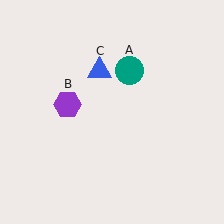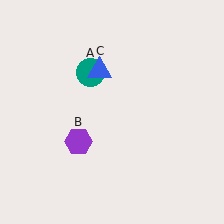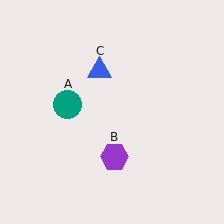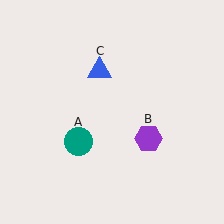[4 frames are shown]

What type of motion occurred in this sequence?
The teal circle (object A), purple hexagon (object B) rotated counterclockwise around the center of the scene.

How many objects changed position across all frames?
2 objects changed position: teal circle (object A), purple hexagon (object B).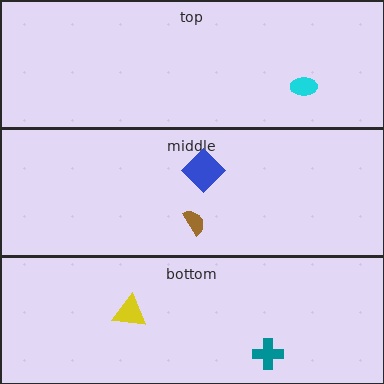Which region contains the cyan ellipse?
The top region.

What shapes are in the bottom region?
The teal cross, the yellow triangle.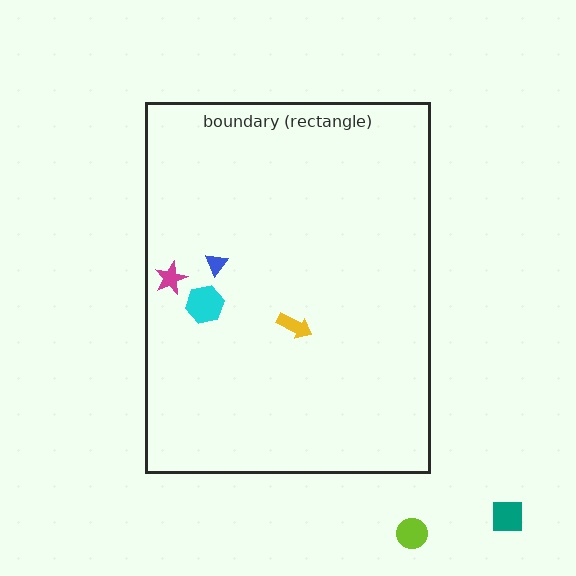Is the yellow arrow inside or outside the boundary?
Inside.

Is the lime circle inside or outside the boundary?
Outside.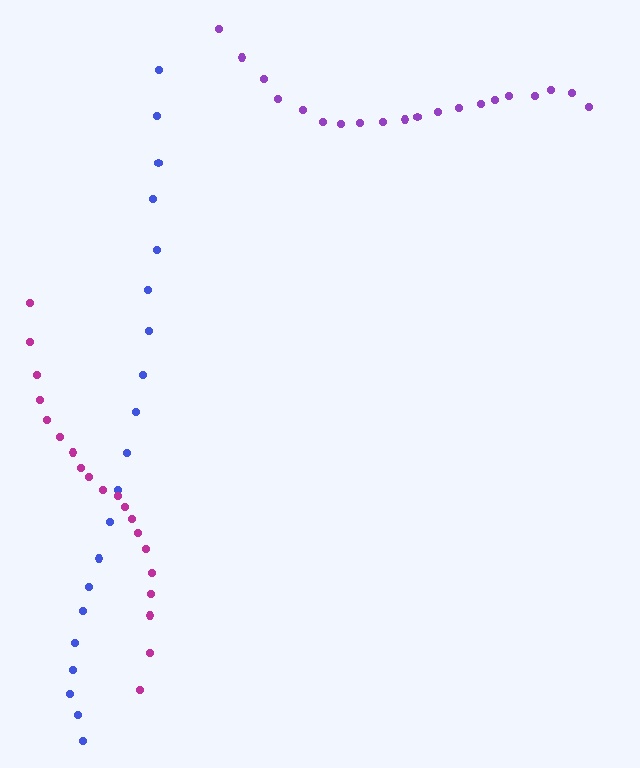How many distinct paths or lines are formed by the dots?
There are 3 distinct paths.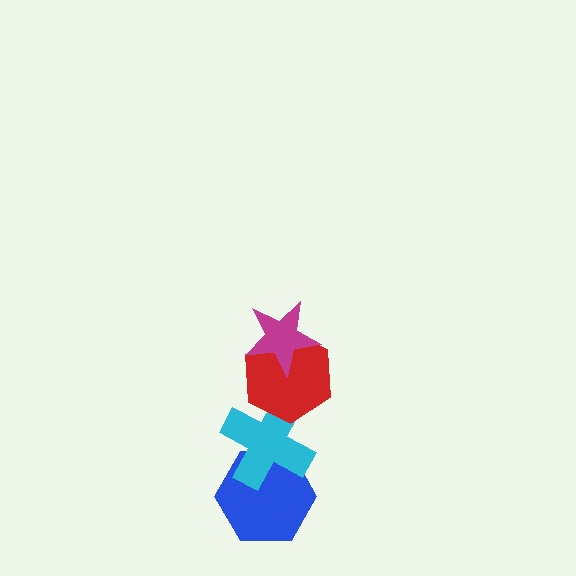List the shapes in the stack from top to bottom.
From top to bottom: the magenta star, the red hexagon, the cyan cross, the blue hexagon.